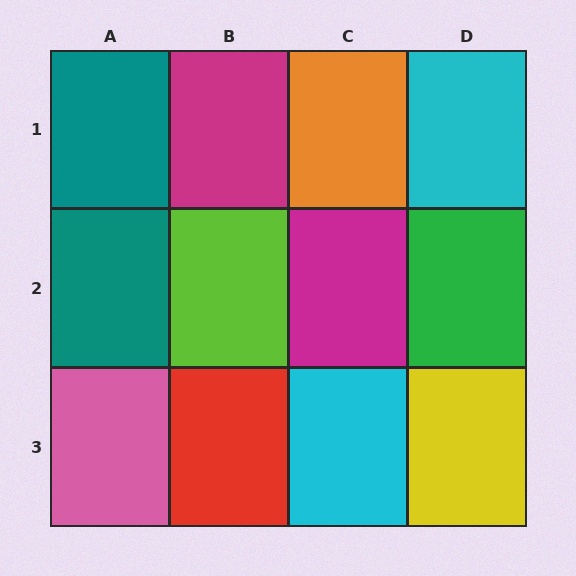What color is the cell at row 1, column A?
Teal.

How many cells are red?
1 cell is red.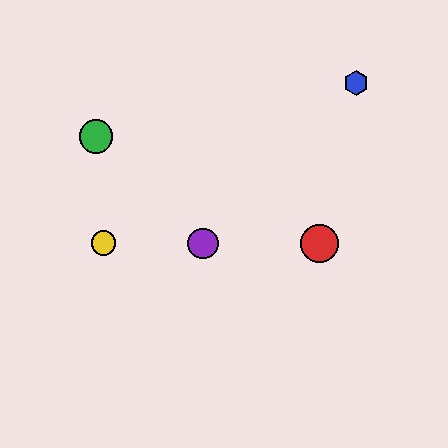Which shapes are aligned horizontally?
The red circle, the yellow circle, the purple circle are aligned horizontally.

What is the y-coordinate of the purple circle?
The purple circle is at y≈243.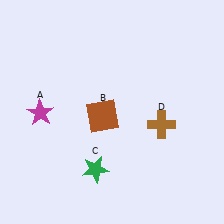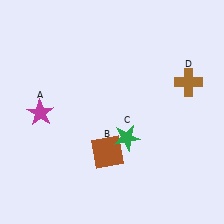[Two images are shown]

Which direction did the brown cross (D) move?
The brown cross (D) moved up.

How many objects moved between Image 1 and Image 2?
3 objects moved between the two images.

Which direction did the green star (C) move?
The green star (C) moved right.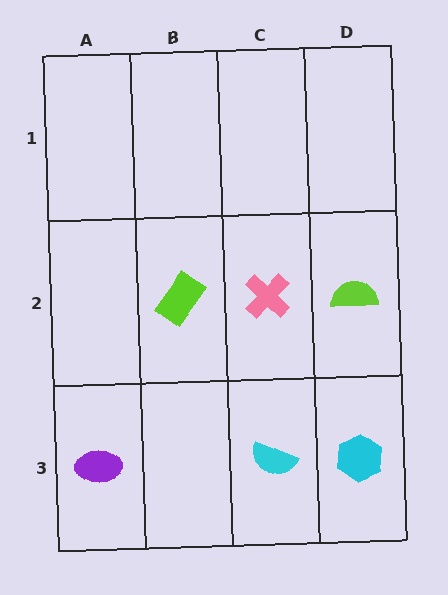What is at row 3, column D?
A cyan hexagon.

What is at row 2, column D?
A lime semicircle.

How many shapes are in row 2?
3 shapes.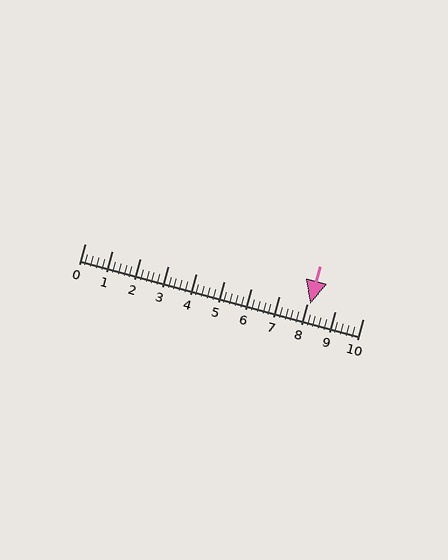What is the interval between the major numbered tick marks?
The major tick marks are spaced 1 units apart.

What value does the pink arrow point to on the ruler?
The pink arrow points to approximately 8.1.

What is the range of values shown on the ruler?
The ruler shows values from 0 to 10.